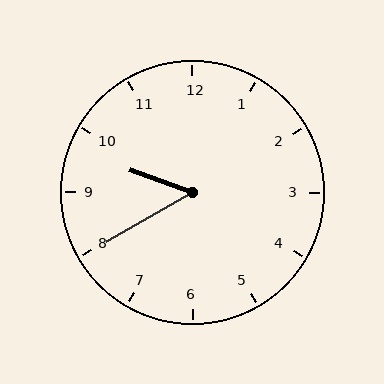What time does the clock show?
9:40.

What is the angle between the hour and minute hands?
Approximately 50 degrees.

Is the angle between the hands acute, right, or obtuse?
It is acute.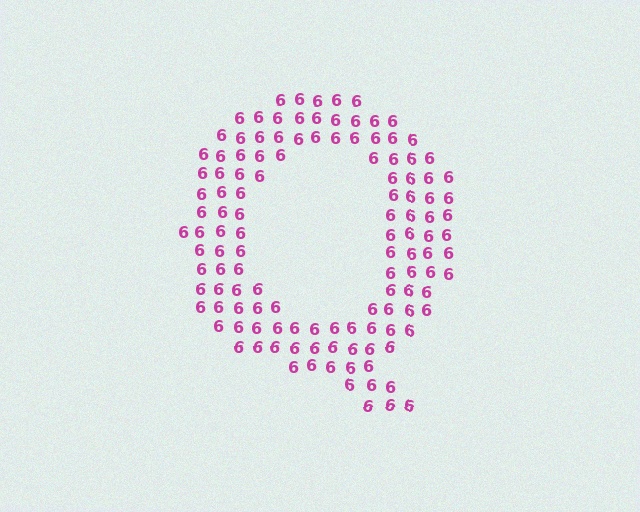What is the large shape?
The large shape is the letter Q.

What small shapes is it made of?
It is made of small digit 6's.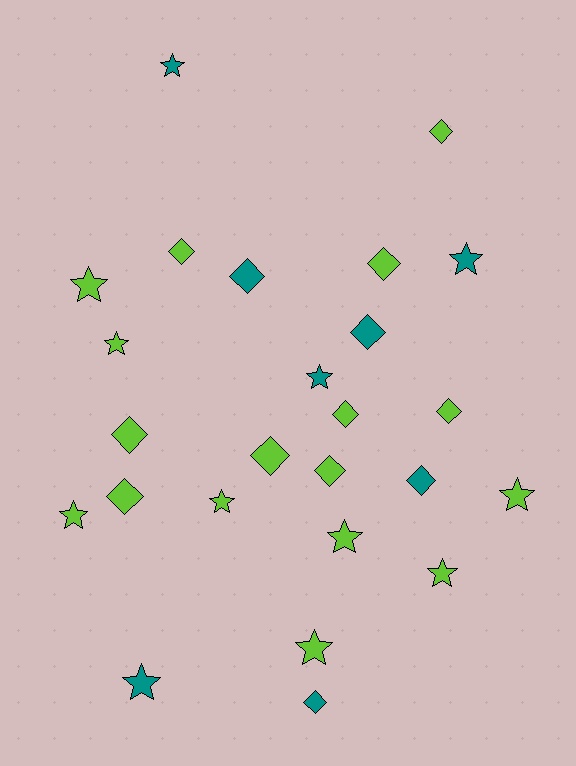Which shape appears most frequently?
Diamond, with 13 objects.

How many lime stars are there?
There are 8 lime stars.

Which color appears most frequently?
Lime, with 17 objects.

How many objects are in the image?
There are 25 objects.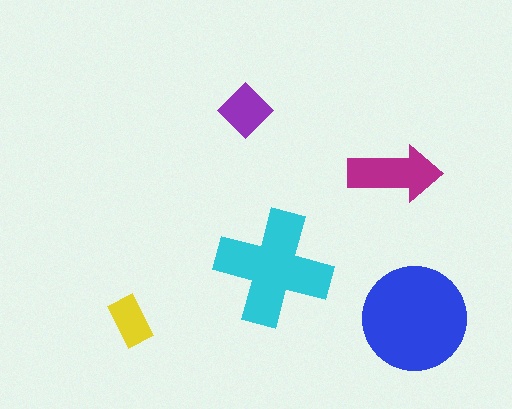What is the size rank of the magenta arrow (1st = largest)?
3rd.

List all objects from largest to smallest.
The blue circle, the cyan cross, the magenta arrow, the purple diamond, the yellow rectangle.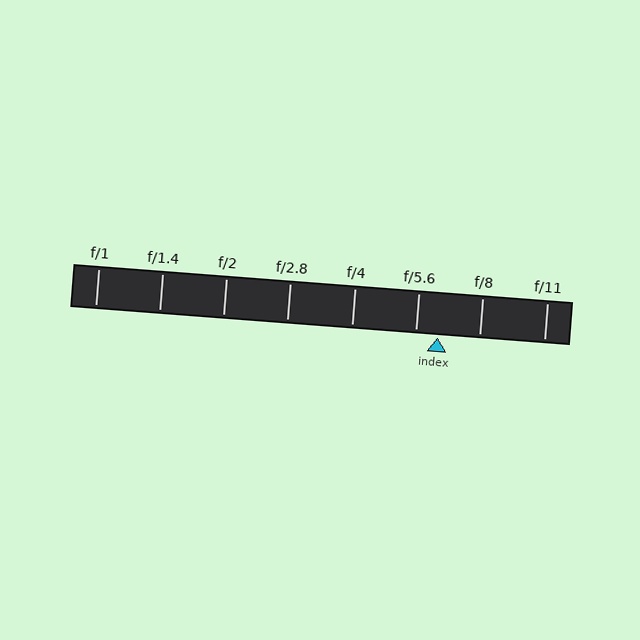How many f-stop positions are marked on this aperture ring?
There are 8 f-stop positions marked.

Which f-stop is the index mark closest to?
The index mark is closest to f/5.6.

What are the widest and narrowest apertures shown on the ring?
The widest aperture shown is f/1 and the narrowest is f/11.